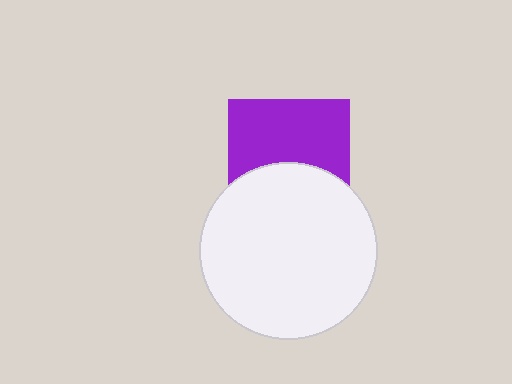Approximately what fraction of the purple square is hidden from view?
Roughly 43% of the purple square is hidden behind the white circle.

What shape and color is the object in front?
The object in front is a white circle.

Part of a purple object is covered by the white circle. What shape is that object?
It is a square.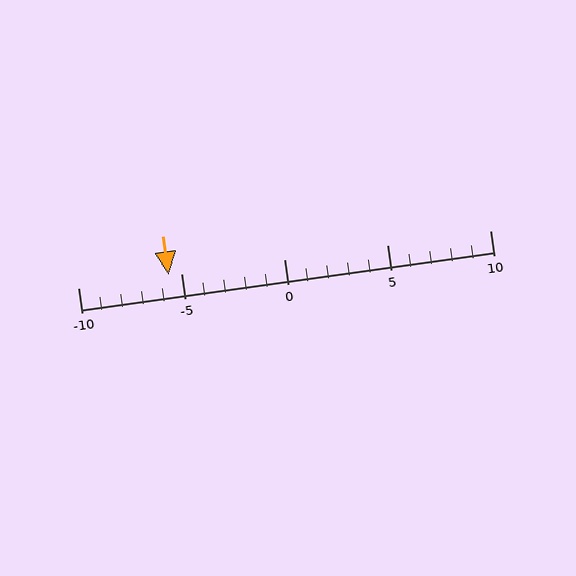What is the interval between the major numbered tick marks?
The major tick marks are spaced 5 units apart.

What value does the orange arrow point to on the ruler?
The orange arrow points to approximately -6.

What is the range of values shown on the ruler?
The ruler shows values from -10 to 10.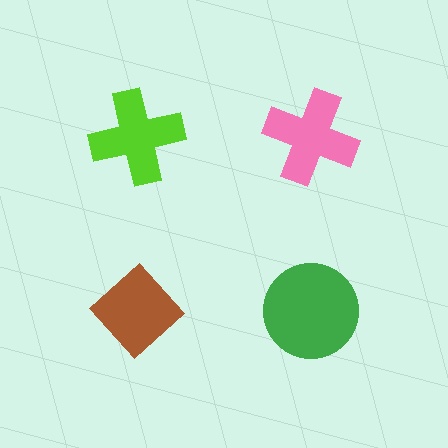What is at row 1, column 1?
A lime cross.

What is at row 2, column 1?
A brown diamond.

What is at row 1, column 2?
A pink cross.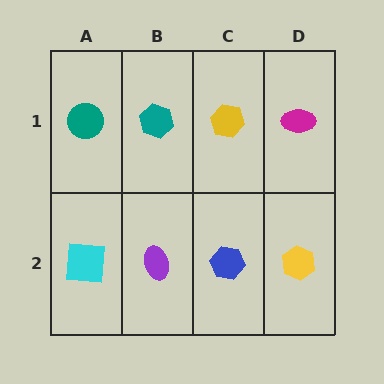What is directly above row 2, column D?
A magenta ellipse.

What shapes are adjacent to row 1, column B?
A purple ellipse (row 2, column B), a teal circle (row 1, column A), a yellow hexagon (row 1, column C).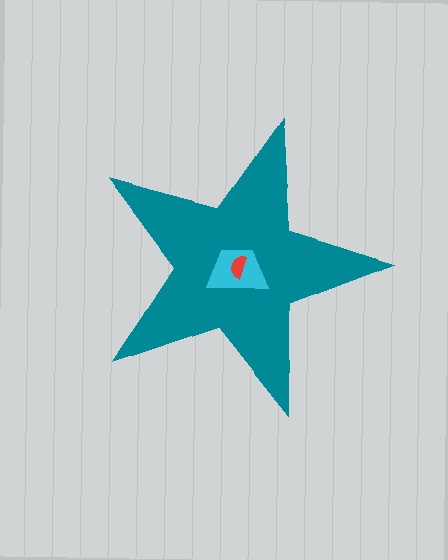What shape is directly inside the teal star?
The cyan trapezoid.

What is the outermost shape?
The teal star.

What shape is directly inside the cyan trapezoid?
The red semicircle.